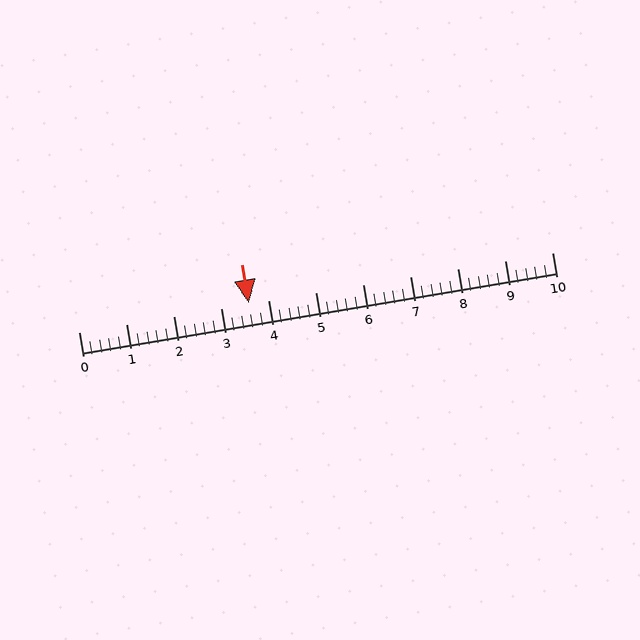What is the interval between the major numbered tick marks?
The major tick marks are spaced 1 units apart.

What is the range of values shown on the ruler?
The ruler shows values from 0 to 10.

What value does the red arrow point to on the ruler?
The red arrow points to approximately 3.6.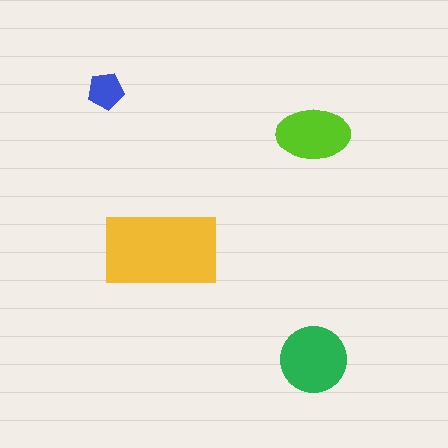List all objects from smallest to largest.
The blue pentagon, the lime ellipse, the green circle, the yellow rectangle.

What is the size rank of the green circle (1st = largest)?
2nd.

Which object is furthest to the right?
The lime ellipse is rightmost.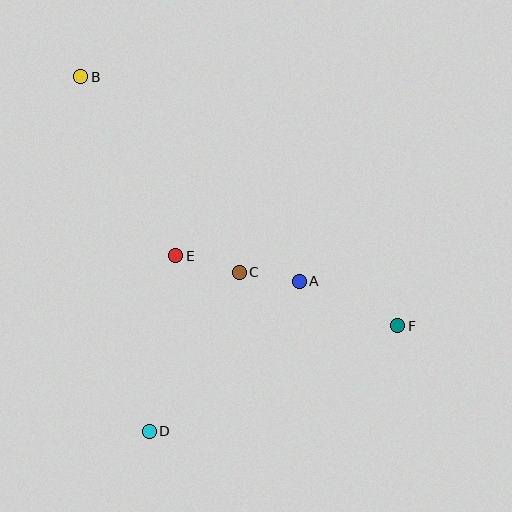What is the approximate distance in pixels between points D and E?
The distance between D and E is approximately 177 pixels.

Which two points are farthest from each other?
Points B and F are farthest from each other.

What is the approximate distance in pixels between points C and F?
The distance between C and F is approximately 167 pixels.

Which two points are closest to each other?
Points A and C are closest to each other.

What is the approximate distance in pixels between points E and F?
The distance between E and F is approximately 233 pixels.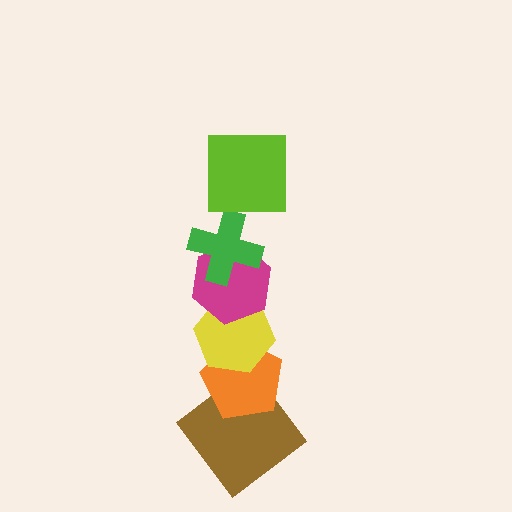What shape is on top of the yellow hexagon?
The magenta hexagon is on top of the yellow hexagon.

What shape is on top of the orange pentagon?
The yellow hexagon is on top of the orange pentagon.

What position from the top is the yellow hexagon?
The yellow hexagon is 4th from the top.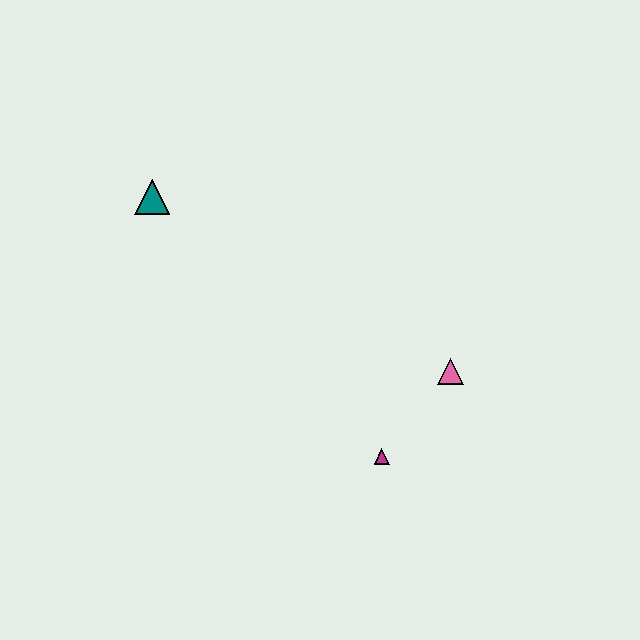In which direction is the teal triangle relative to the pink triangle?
The teal triangle is to the left of the pink triangle.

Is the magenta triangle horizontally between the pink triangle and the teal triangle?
Yes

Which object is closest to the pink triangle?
The magenta triangle is closest to the pink triangle.